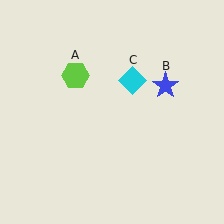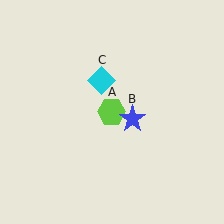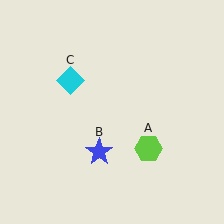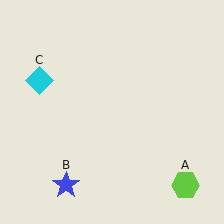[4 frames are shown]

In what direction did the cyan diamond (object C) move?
The cyan diamond (object C) moved left.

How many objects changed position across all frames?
3 objects changed position: lime hexagon (object A), blue star (object B), cyan diamond (object C).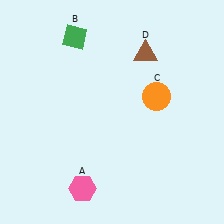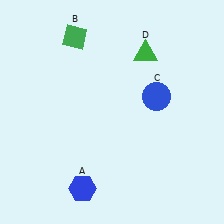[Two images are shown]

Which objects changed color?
A changed from pink to blue. C changed from orange to blue. D changed from brown to green.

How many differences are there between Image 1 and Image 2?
There are 3 differences between the two images.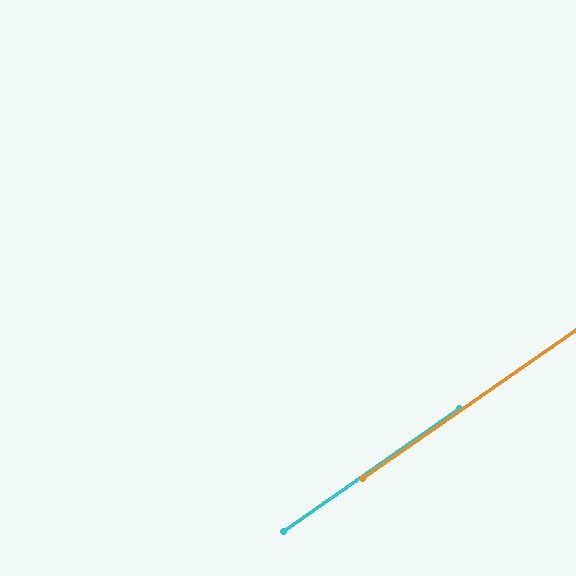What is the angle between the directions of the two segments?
Approximately 0 degrees.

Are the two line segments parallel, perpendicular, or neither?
Parallel — their directions differ by only 0.2°.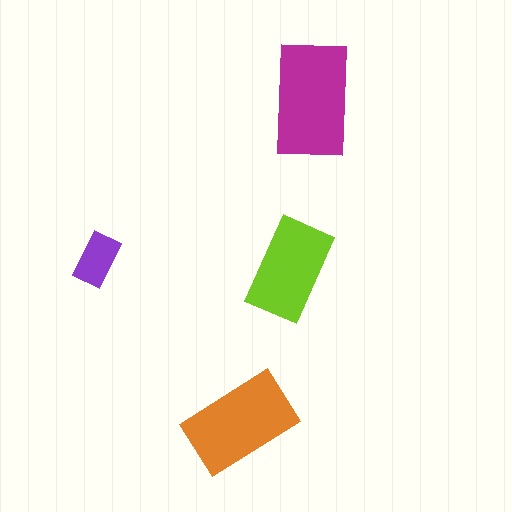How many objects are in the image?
There are 4 objects in the image.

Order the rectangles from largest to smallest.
the magenta one, the orange one, the lime one, the purple one.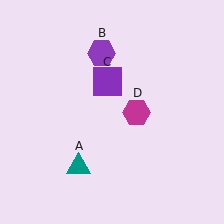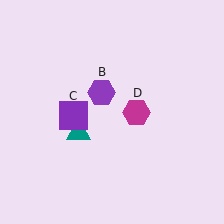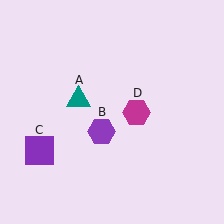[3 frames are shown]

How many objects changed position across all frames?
3 objects changed position: teal triangle (object A), purple hexagon (object B), purple square (object C).